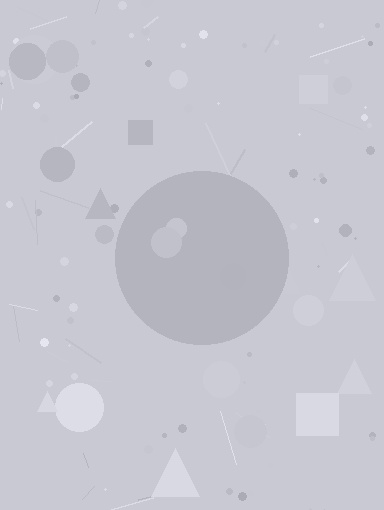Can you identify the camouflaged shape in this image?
The camouflaged shape is a circle.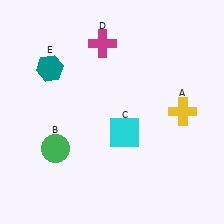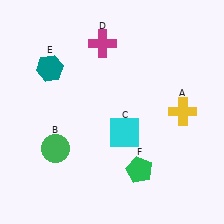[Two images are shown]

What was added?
A green pentagon (F) was added in Image 2.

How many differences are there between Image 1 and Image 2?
There is 1 difference between the two images.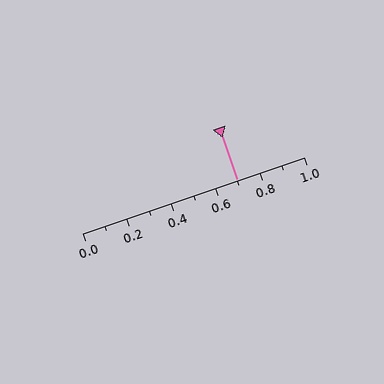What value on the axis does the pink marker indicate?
The marker indicates approximately 0.7.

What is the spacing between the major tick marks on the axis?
The major ticks are spaced 0.2 apart.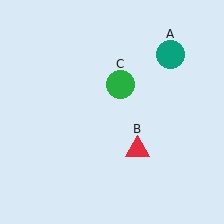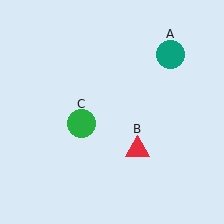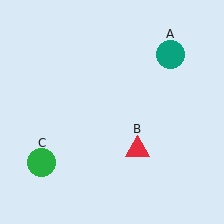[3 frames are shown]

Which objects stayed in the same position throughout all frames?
Teal circle (object A) and red triangle (object B) remained stationary.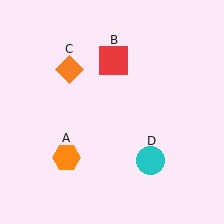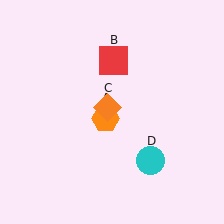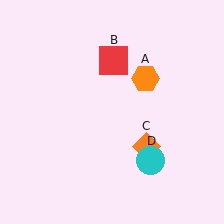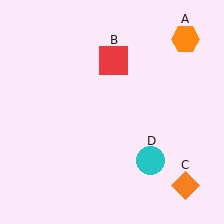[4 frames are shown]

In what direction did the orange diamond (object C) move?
The orange diamond (object C) moved down and to the right.